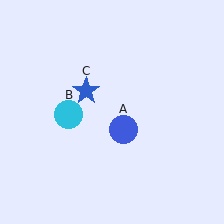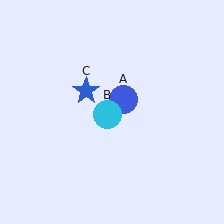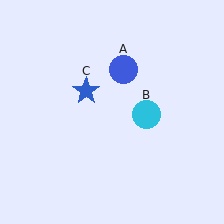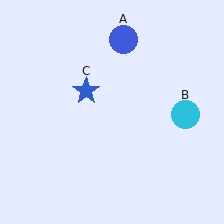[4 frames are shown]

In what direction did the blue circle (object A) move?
The blue circle (object A) moved up.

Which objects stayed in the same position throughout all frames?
Blue star (object C) remained stationary.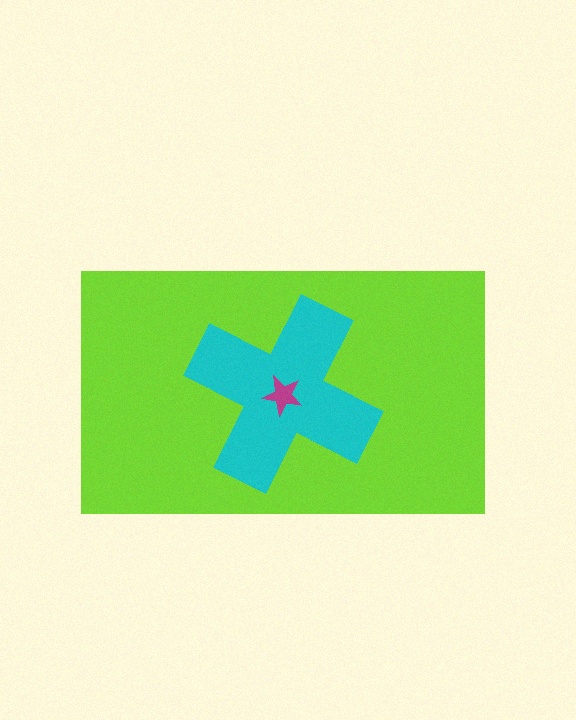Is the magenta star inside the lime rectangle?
Yes.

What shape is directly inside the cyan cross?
The magenta star.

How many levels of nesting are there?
3.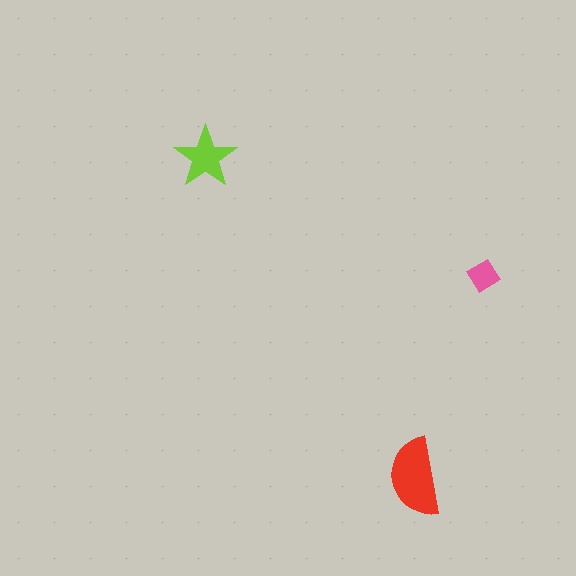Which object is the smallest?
The pink diamond.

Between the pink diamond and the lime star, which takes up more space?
The lime star.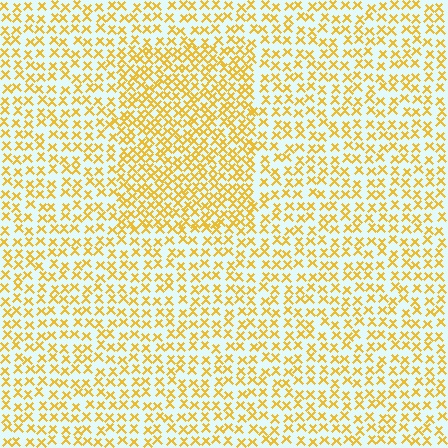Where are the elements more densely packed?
The elements are more densely packed inside the rectangle boundary.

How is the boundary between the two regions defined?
The boundary is defined by a change in element density (approximately 1.7x ratio). All elements are the same color, size, and shape.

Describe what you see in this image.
The image contains small yellow elements arranged at two different densities. A rectangle-shaped region is visible where the elements are more densely packed than the surrounding area.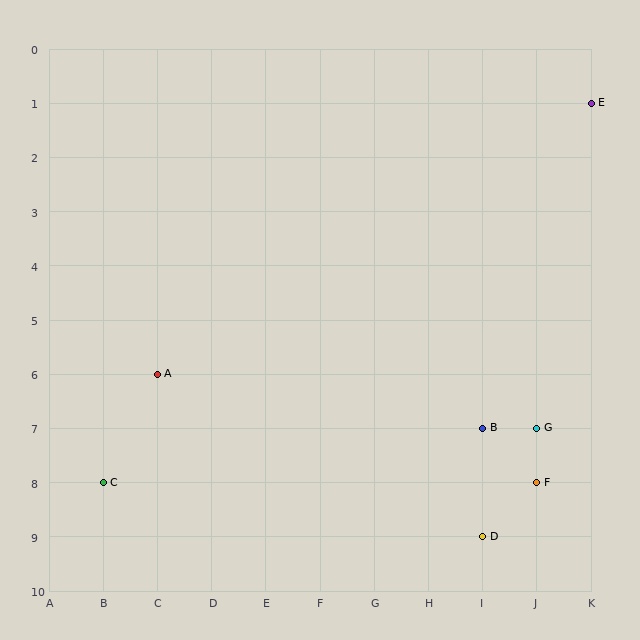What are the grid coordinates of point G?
Point G is at grid coordinates (J, 7).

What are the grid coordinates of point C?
Point C is at grid coordinates (B, 8).